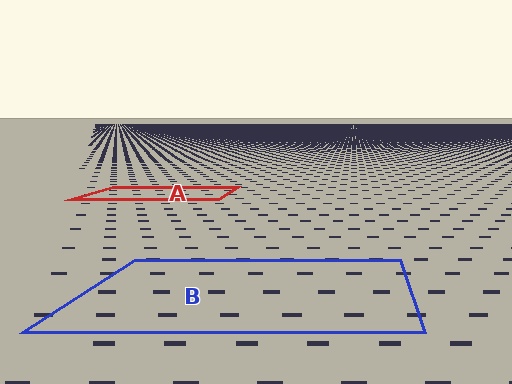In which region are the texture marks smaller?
The texture marks are smaller in region A, because it is farther away.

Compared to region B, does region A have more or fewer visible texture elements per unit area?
Region A has more texture elements per unit area — they are packed more densely because it is farther away.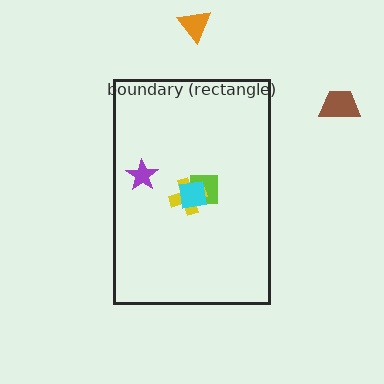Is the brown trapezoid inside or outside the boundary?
Outside.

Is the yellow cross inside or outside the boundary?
Inside.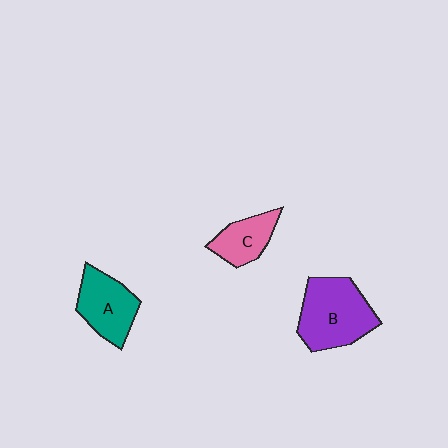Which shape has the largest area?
Shape B (purple).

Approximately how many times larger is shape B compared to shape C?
Approximately 1.9 times.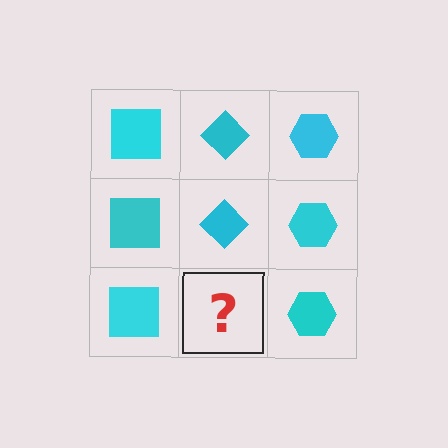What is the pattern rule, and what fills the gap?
The rule is that each column has a consistent shape. The gap should be filled with a cyan diamond.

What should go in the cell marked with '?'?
The missing cell should contain a cyan diamond.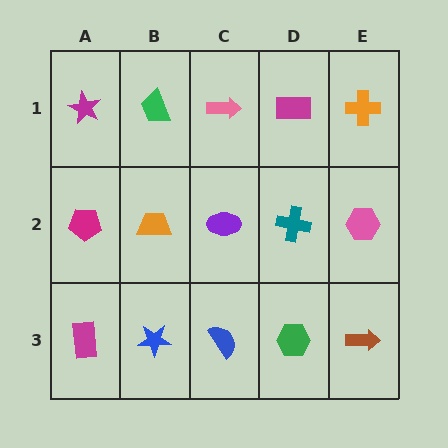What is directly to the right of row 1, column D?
An orange cross.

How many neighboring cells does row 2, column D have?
4.